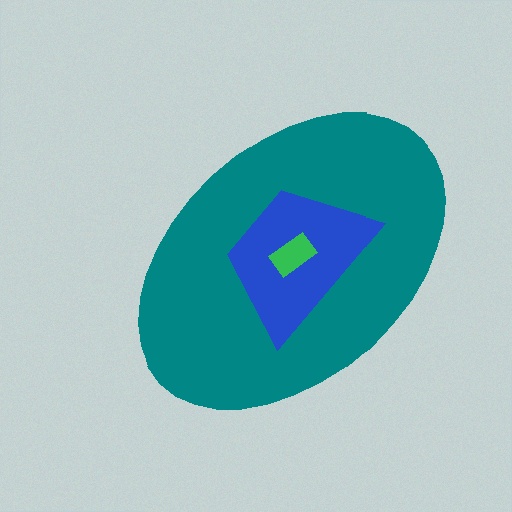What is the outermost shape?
The teal ellipse.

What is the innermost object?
The green rectangle.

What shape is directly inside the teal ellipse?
The blue trapezoid.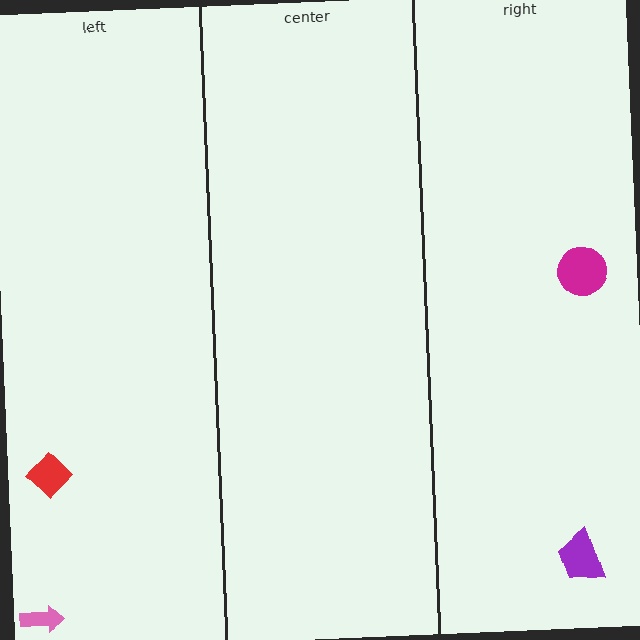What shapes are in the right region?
The magenta circle, the purple trapezoid.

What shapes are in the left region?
The red diamond, the pink arrow.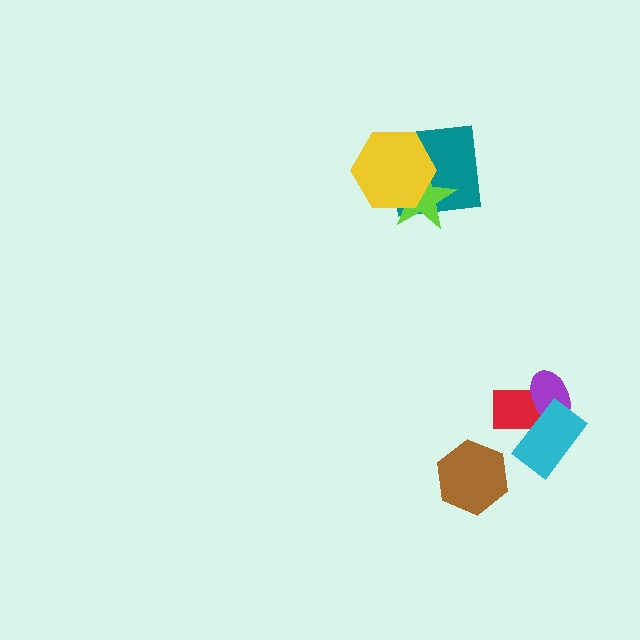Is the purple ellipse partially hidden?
Yes, it is partially covered by another shape.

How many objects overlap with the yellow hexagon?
2 objects overlap with the yellow hexagon.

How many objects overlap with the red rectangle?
2 objects overlap with the red rectangle.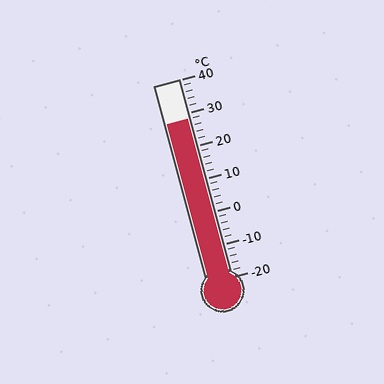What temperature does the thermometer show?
The thermometer shows approximately 28°C.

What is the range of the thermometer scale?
The thermometer scale ranges from -20°C to 40°C.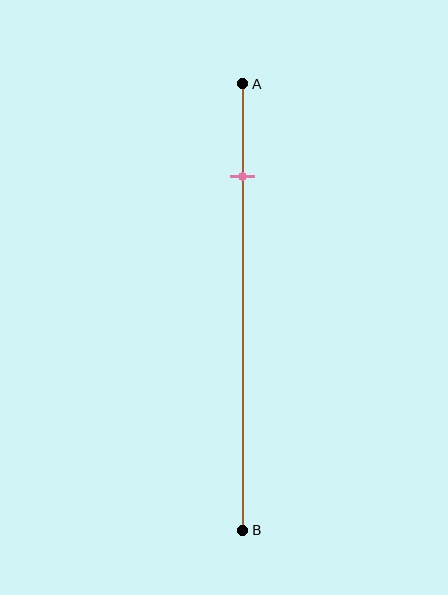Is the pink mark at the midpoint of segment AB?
No, the mark is at about 20% from A, not at the 50% midpoint.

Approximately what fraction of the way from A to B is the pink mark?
The pink mark is approximately 20% of the way from A to B.